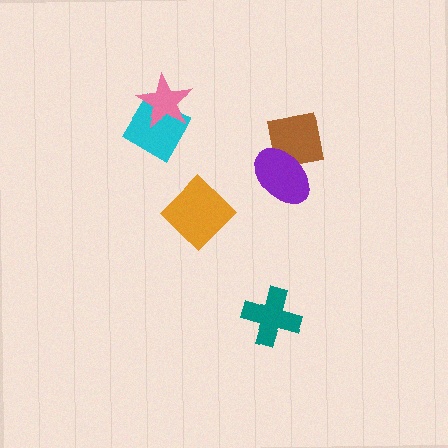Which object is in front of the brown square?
The purple ellipse is in front of the brown square.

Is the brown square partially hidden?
Yes, it is partially covered by another shape.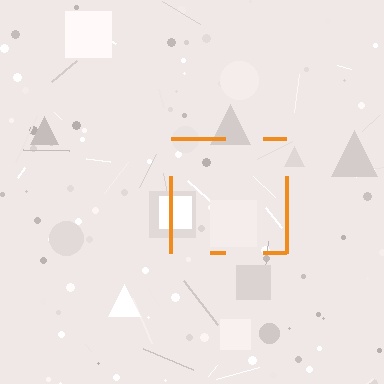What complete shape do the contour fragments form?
The contour fragments form a square.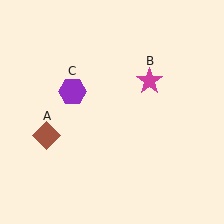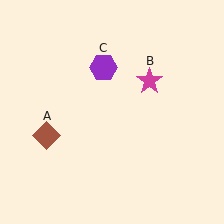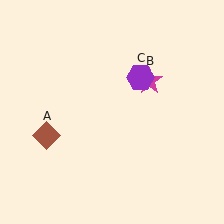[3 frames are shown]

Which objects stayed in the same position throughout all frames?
Brown diamond (object A) and magenta star (object B) remained stationary.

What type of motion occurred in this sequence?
The purple hexagon (object C) rotated clockwise around the center of the scene.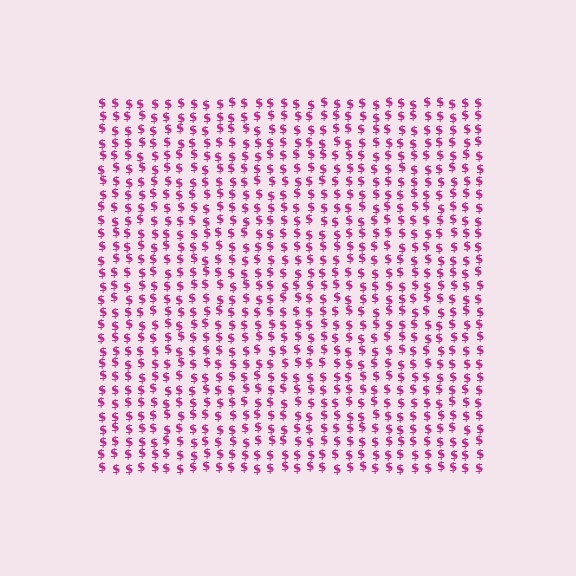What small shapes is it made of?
It is made of small dollar signs.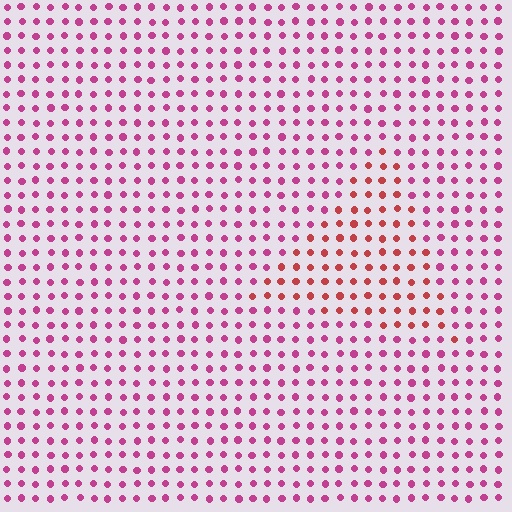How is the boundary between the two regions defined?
The boundary is defined purely by a slight shift in hue (about 34 degrees). Spacing, size, and orientation are identical on both sides.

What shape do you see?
I see a triangle.